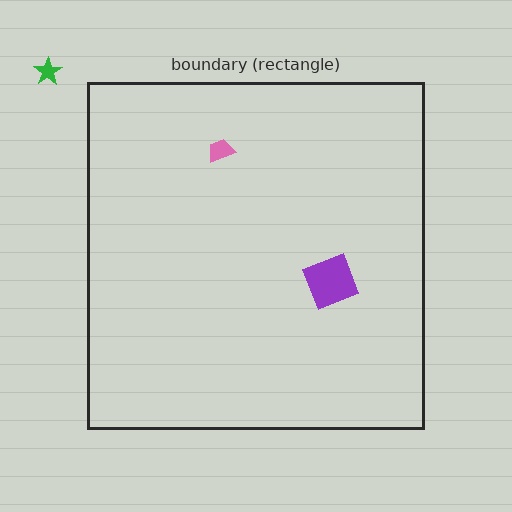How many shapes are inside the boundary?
2 inside, 1 outside.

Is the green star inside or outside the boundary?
Outside.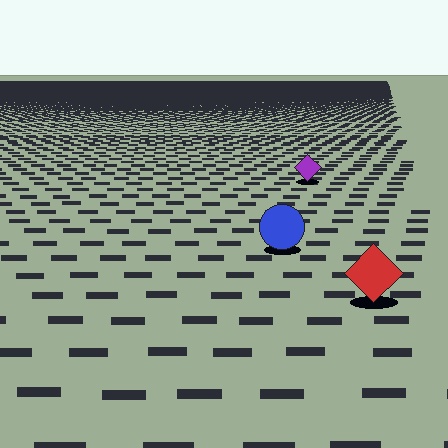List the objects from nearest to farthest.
From nearest to farthest: the red diamond, the blue circle, the purple diamond.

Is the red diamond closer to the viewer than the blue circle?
Yes. The red diamond is closer — you can tell from the texture gradient: the ground texture is coarser near it.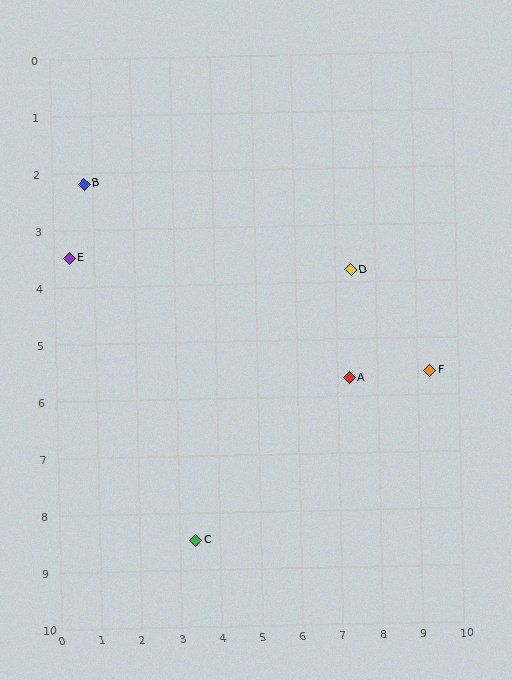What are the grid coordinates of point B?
Point B is at approximately (0.8, 2.2).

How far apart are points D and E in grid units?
Points D and E are about 7.0 grid units apart.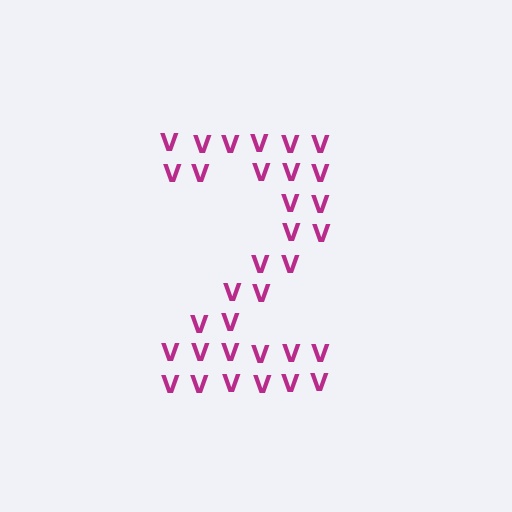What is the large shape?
The large shape is the digit 2.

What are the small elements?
The small elements are letter V's.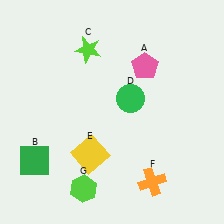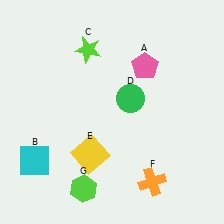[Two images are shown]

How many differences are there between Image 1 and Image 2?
There is 1 difference between the two images.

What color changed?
The square (B) changed from green in Image 1 to cyan in Image 2.